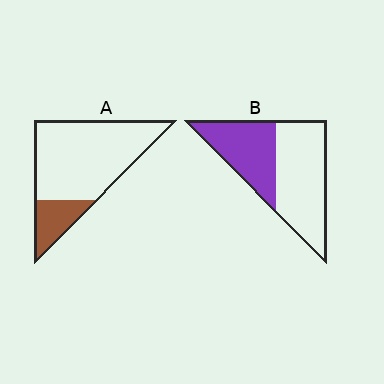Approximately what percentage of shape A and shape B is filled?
A is approximately 20% and B is approximately 40%.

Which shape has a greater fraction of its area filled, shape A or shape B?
Shape B.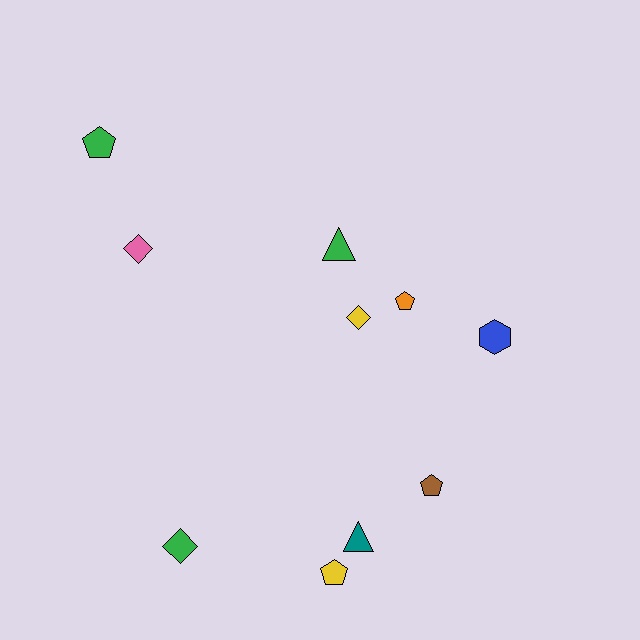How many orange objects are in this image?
There is 1 orange object.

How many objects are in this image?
There are 10 objects.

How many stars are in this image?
There are no stars.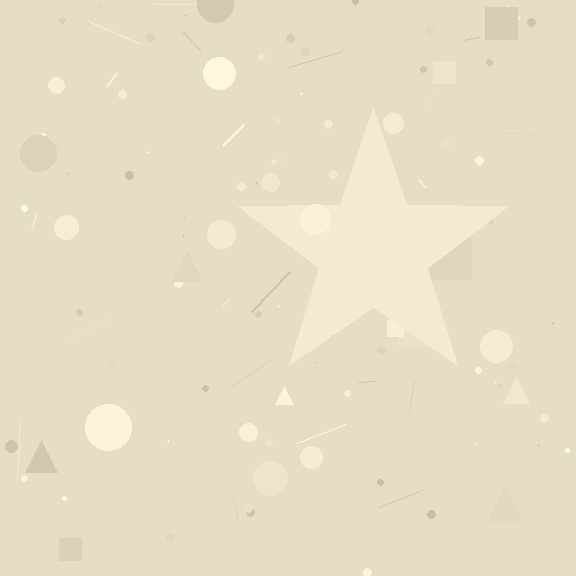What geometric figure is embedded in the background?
A star is embedded in the background.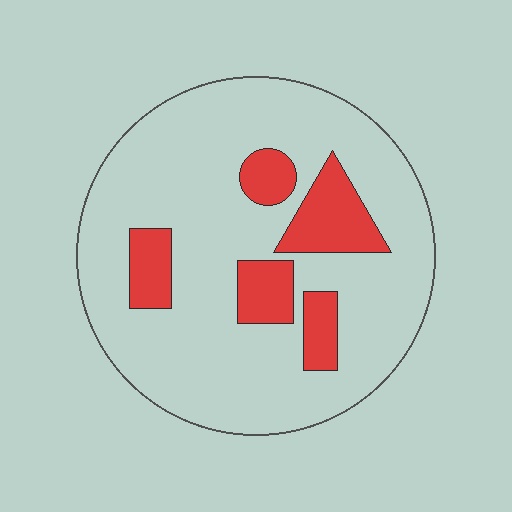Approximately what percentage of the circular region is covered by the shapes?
Approximately 20%.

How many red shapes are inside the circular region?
5.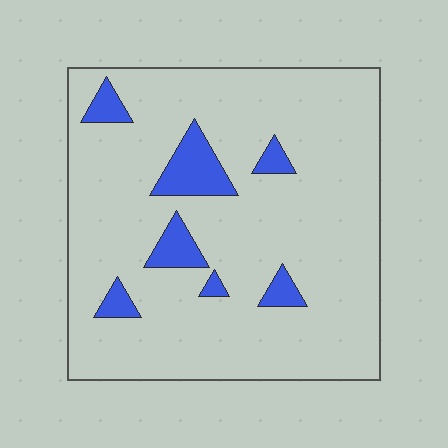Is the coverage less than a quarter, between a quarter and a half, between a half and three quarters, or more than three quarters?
Less than a quarter.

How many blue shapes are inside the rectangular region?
7.